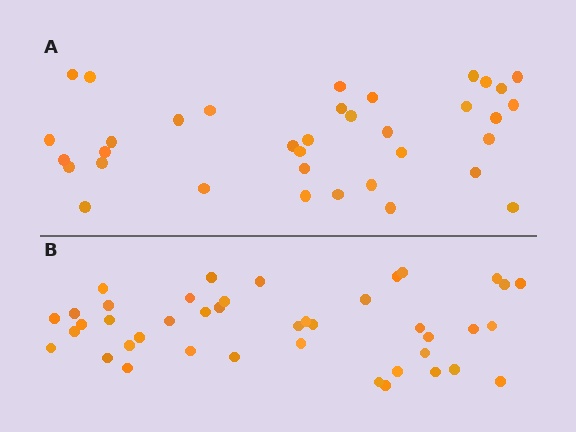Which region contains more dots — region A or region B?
Region B (the bottom region) has more dots.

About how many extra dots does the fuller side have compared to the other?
Region B has about 6 more dots than region A.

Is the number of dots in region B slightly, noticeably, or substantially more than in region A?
Region B has only slightly more — the two regions are fairly close. The ratio is roughly 1.2 to 1.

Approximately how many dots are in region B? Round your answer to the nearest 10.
About 40 dots. (The exact count is 42, which rounds to 40.)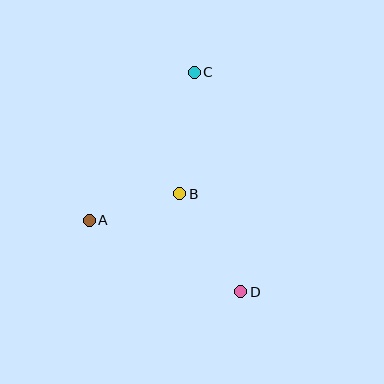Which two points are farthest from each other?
Points C and D are farthest from each other.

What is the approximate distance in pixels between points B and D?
The distance between B and D is approximately 115 pixels.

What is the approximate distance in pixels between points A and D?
The distance between A and D is approximately 167 pixels.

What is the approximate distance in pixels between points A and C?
The distance between A and C is approximately 182 pixels.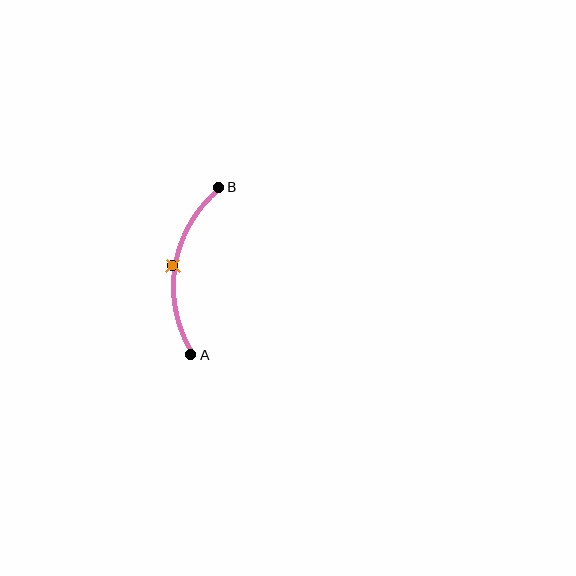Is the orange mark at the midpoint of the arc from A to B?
Yes. The orange mark lies on the arc at equal arc-length from both A and B — it is the arc midpoint.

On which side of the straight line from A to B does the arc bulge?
The arc bulges to the left of the straight line connecting A and B.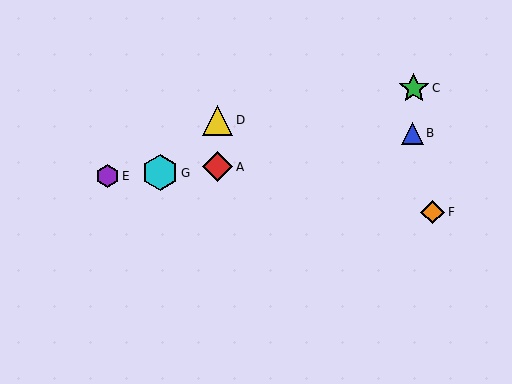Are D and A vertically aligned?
Yes, both are at x≈218.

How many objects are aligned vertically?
2 objects (A, D) are aligned vertically.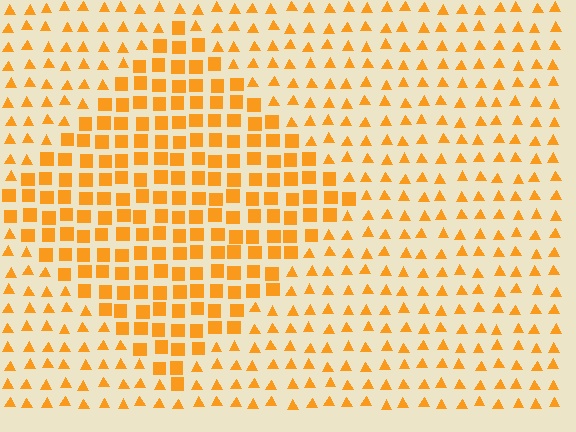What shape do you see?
I see a diamond.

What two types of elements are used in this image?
The image uses squares inside the diamond region and triangles outside it.